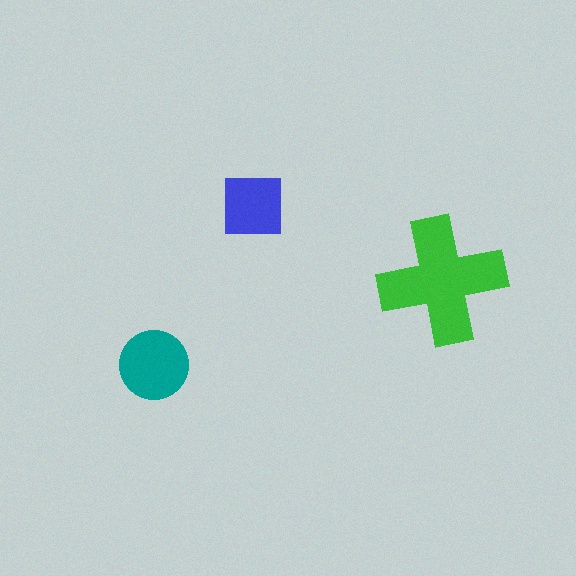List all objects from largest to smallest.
The green cross, the teal circle, the blue square.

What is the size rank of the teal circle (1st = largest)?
2nd.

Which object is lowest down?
The teal circle is bottommost.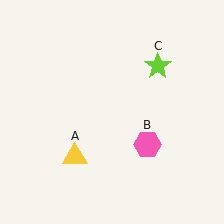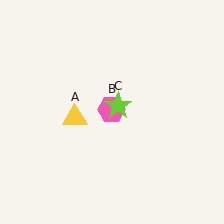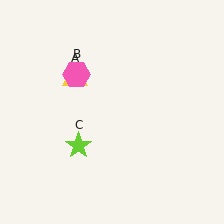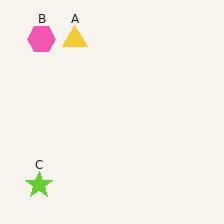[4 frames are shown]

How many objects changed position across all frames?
3 objects changed position: yellow triangle (object A), pink hexagon (object B), lime star (object C).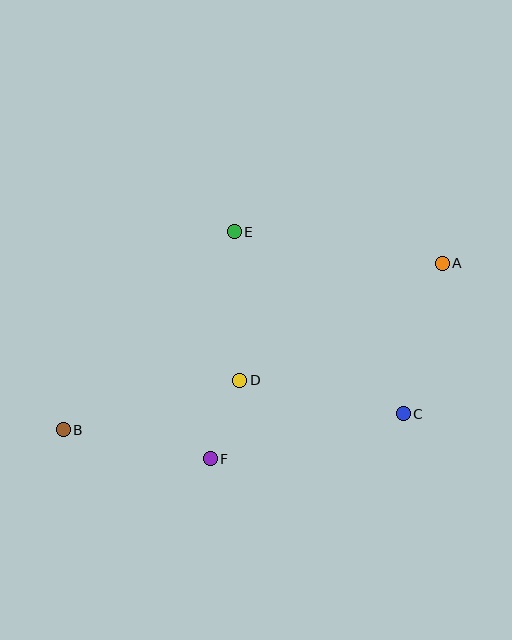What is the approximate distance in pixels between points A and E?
The distance between A and E is approximately 210 pixels.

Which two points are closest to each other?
Points D and F are closest to each other.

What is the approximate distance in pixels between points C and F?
The distance between C and F is approximately 198 pixels.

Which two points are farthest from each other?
Points A and B are farthest from each other.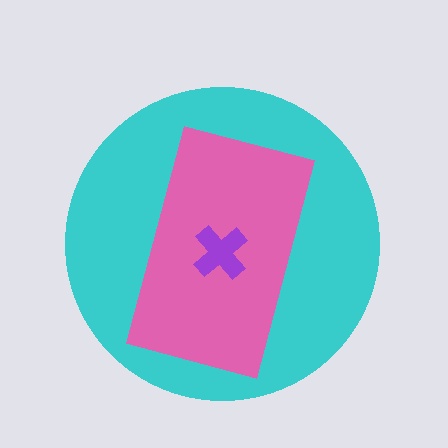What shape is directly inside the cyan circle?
The pink rectangle.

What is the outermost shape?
The cyan circle.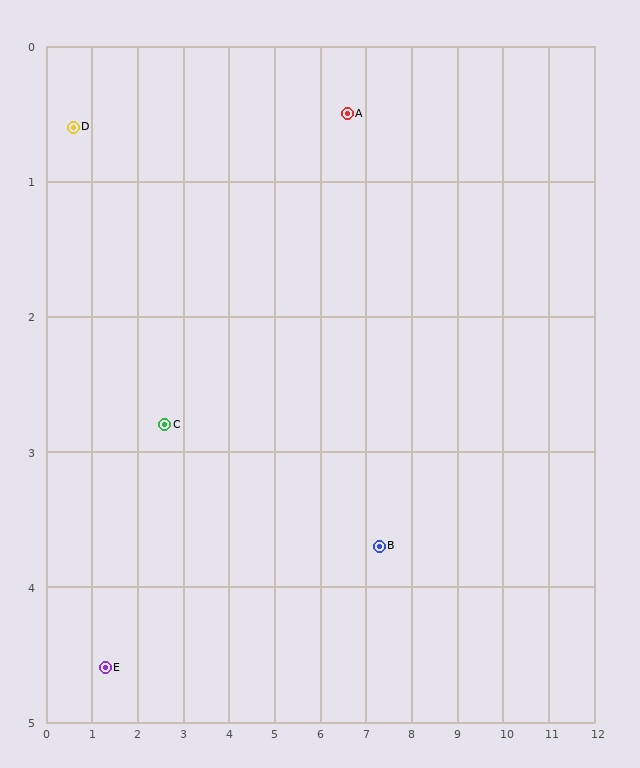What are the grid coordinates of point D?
Point D is at approximately (0.6, 0.6).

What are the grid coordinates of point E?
Point E is at approximately (1.3, 4.6).